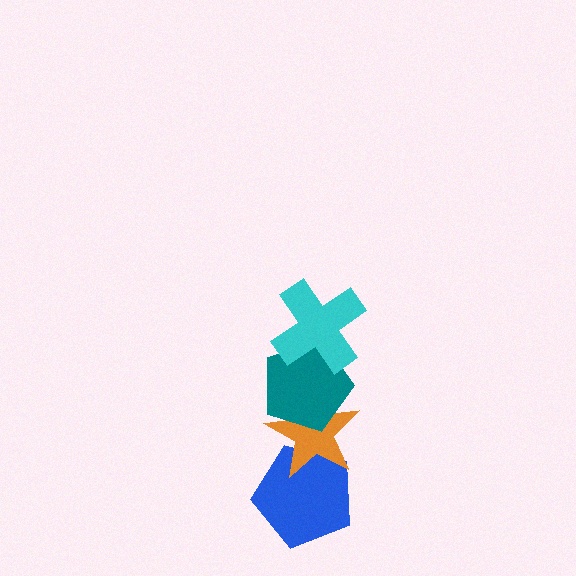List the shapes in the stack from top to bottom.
From top to bottom: the cyan cross, the teal pentagon, the orange star, the blue pentagon.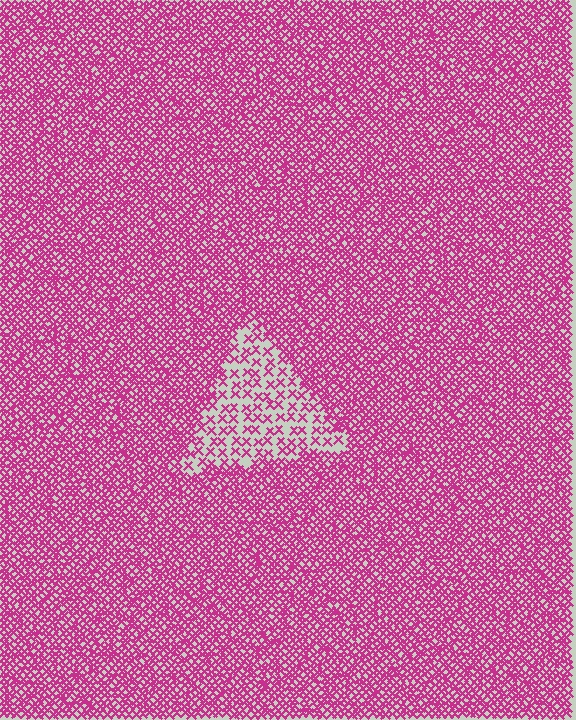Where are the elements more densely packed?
The elements are more densely packed outside the triangle boundary.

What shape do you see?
I see a triangle.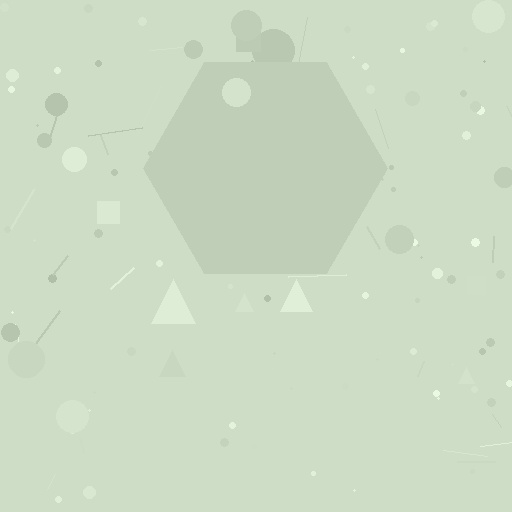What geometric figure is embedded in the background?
A hexagon is embedded in the background.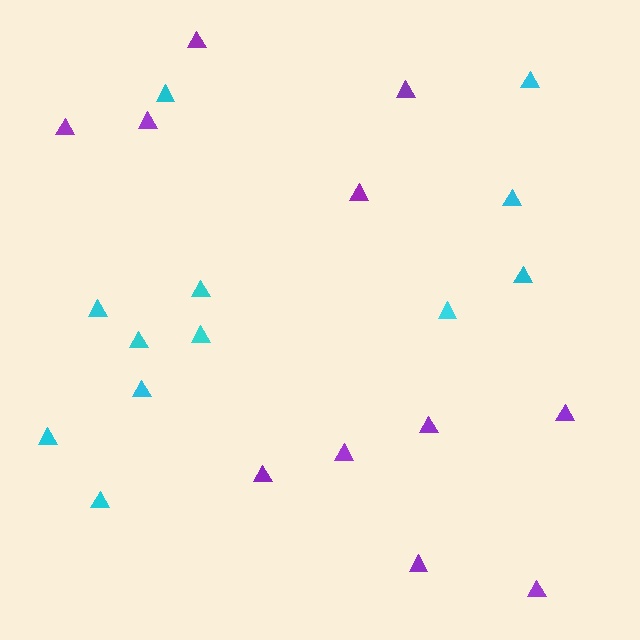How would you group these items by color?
There are 2 groups: one group of purple triangles (11) and one group of cyan triangles (12).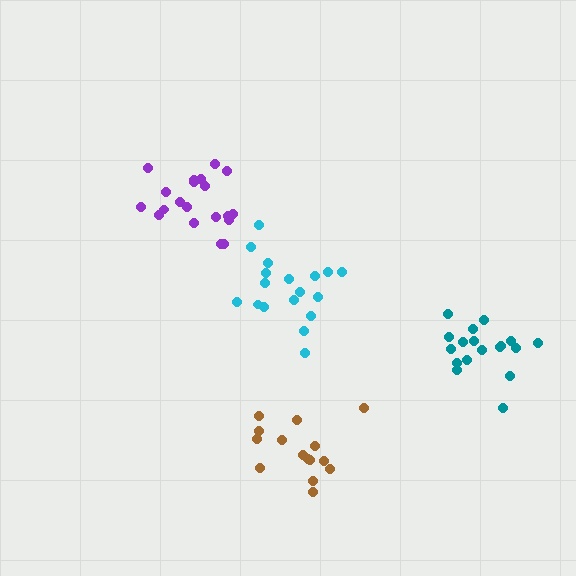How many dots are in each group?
Group 1: 20 dots, Group 2: 18 dots, Group 3: 18 dots, Group 4: 15 dots (71 total).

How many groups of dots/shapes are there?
There are 4 groups.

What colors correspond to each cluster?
The clusters are colored: purple, cyan, teal, brown.